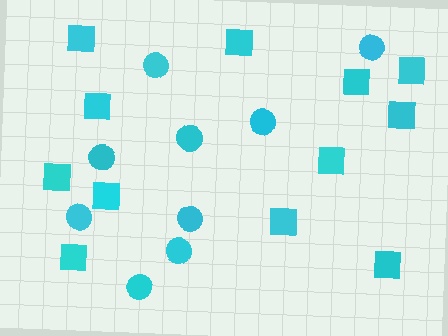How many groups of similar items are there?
There are 2 groups: one group of circles (9) and one group of squares (12).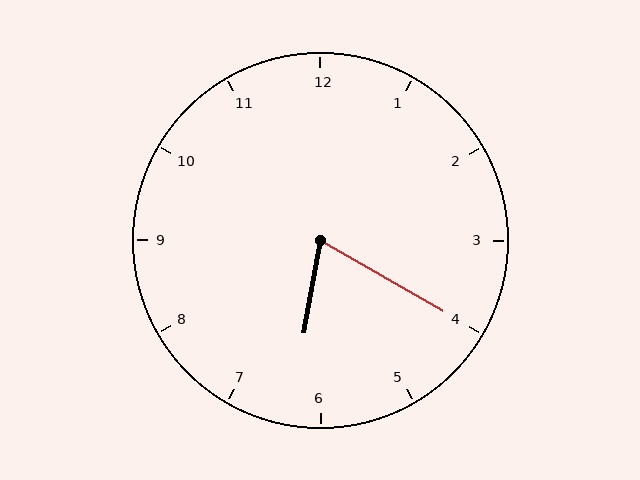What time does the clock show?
6:20.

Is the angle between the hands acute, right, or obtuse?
It is acute.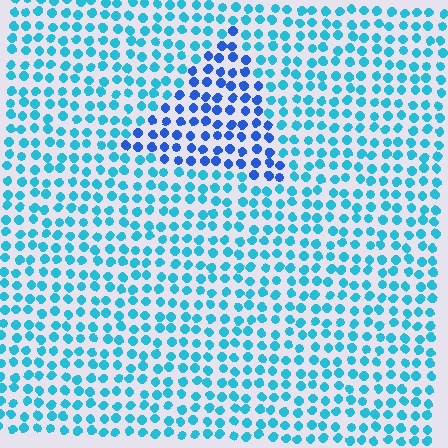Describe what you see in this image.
The image is filled with small cyan elements in a uniform arrangement. A triangle-shaped region is visible where the elements are tinted to a slightly different hue, forming a subtle color boundary.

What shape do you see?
I see a triangle.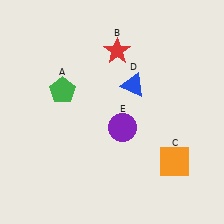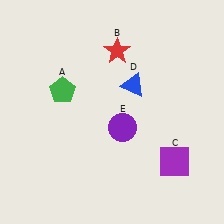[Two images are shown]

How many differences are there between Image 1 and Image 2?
There is 1 difference between the two images.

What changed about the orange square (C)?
In Image 1, C is orange. In Image 2, it changed to purple.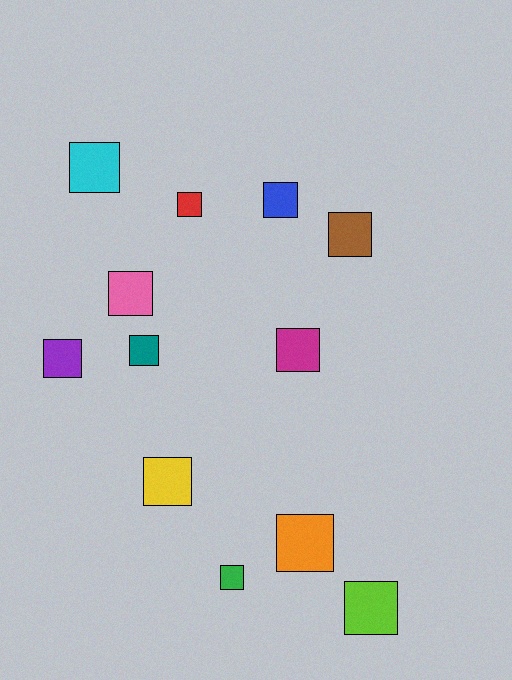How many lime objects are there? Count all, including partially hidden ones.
There is 1 lime object.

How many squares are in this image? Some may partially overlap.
There are 12 squares.